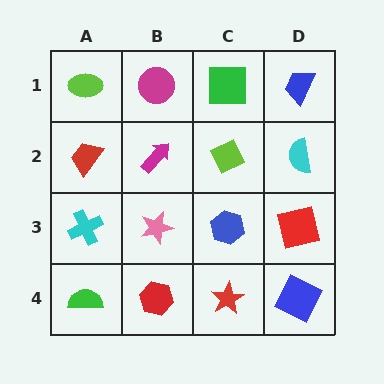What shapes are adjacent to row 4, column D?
A red square (row 3, column D), a red star (row 4, column C).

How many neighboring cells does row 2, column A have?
3.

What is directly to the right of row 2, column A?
A magenta arrow.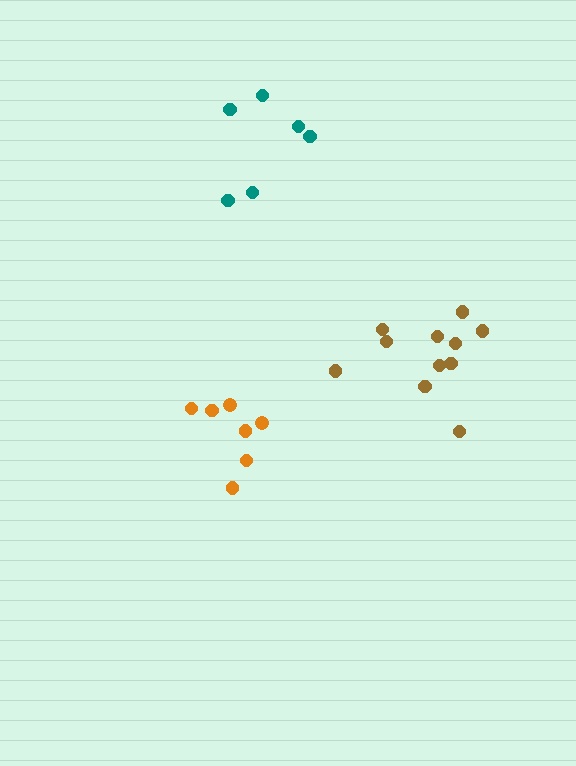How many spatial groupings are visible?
There are 3 spatial groupings.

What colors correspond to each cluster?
The clusters are colored: orange, brown, teal.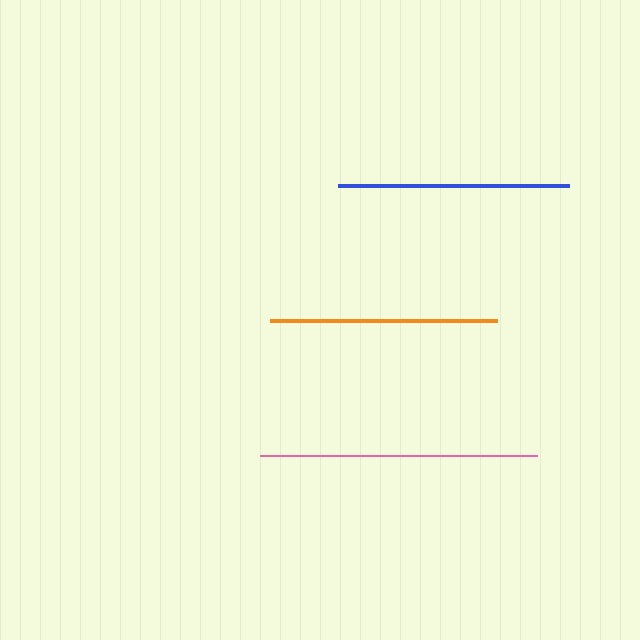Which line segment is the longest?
The pink line is the longest at approximately 277 pixels.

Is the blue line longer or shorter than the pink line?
The pink line is longer than the blue line.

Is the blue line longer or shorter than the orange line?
The blue line is longer than the orange line.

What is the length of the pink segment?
The pink segment is approximately 277 pixels long.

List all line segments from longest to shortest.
From longest to shortest: pink, blue, orange.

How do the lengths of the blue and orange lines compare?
The blue and orange lines are approximately the same length.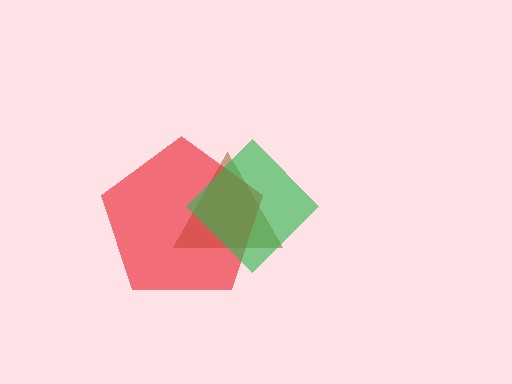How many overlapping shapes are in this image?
There are 3 overlapping shapes in the image.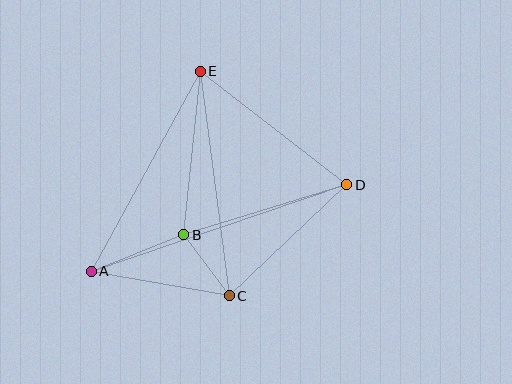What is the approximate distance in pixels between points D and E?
The distance between D and E is approximately 186 pixels.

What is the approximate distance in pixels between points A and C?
The distance between A and C is approximately 141 pixels.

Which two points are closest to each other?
Points B and C are closest to each other.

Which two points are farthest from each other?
Points A and D are farthest from each other.